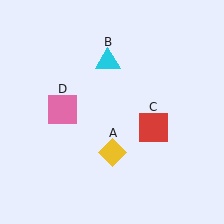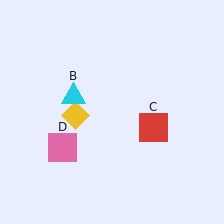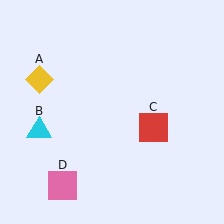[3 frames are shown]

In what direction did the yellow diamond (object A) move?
The yellow diamond (object A) moved up and to the left.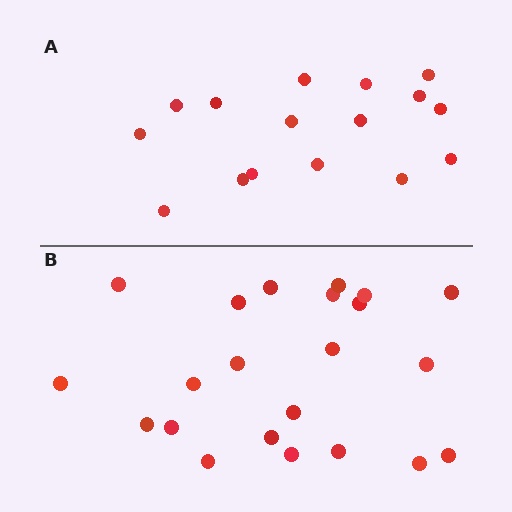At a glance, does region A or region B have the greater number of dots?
Region B (the bottom region) has more dots.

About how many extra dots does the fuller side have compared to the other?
Region B has about 6 more dots than region A.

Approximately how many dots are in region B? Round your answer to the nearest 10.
About 20 dots. (The exact count is 22, which rounds to 20.)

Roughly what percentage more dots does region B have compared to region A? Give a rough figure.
About 40% more.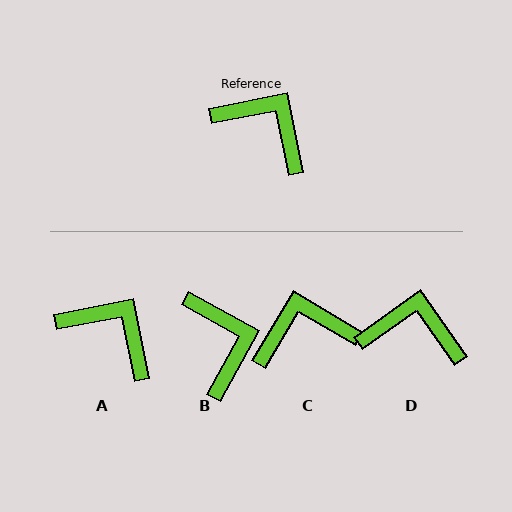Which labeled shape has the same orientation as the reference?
A.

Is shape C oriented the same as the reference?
No, it is off by about 48 degrees.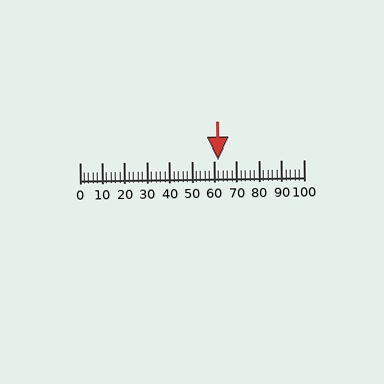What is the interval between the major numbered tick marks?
The major tick marks are spaced 10 units apart.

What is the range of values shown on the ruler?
The ruler shows values from 0 to 100.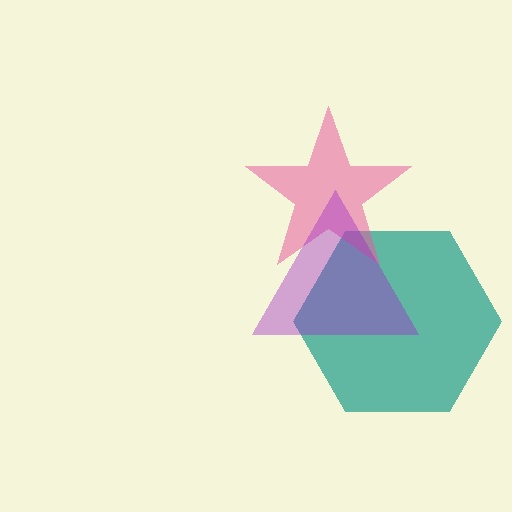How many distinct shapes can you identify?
There are 3 distinct shapes: a teal hexagon, a pink star, a purple triangle.